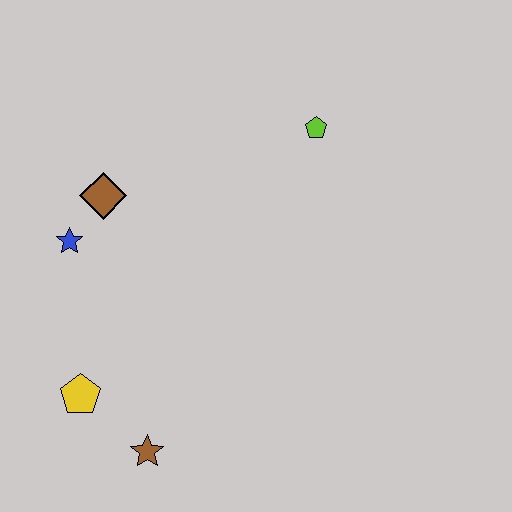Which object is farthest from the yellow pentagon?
The lime pentagon is farthest from the yellow pentagon.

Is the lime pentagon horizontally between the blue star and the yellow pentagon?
No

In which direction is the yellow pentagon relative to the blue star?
The yellow pentagon is below the blue star.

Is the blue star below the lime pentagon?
Yes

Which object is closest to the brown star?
The yellow pentagon is closest to the brown star.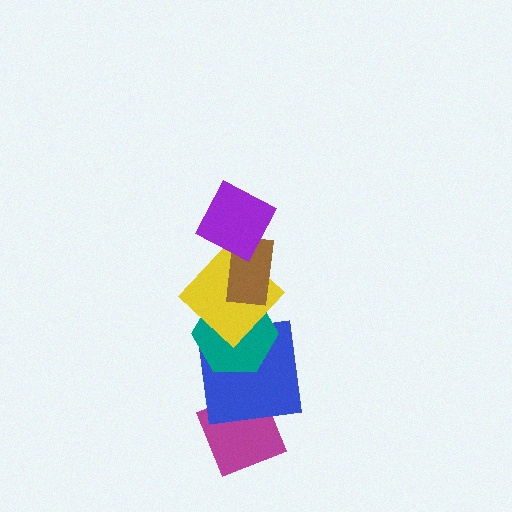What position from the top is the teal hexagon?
The teal hexagon is 4th from the top.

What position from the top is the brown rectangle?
The brown rectangle is 2nd from the top.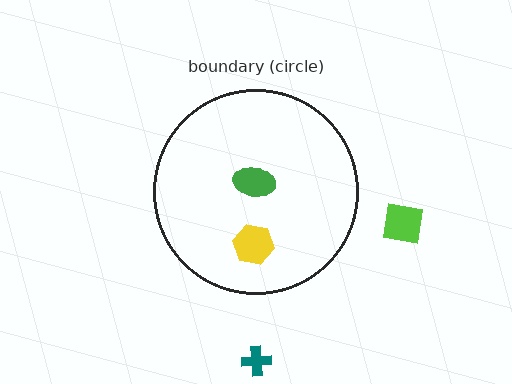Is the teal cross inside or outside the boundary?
Outside.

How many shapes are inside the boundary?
2 inside, 2 outside.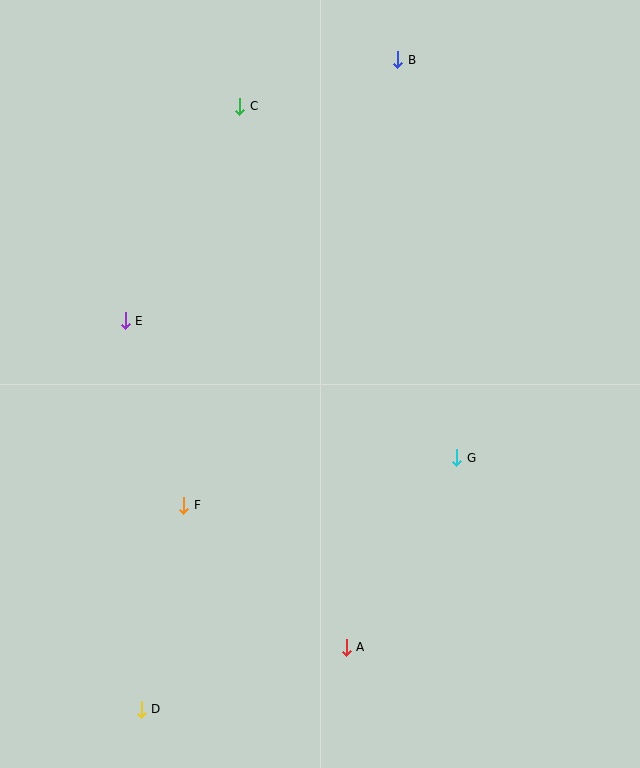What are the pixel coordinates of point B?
Point B is at (398, 60).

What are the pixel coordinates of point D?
Point D is at (141, 709).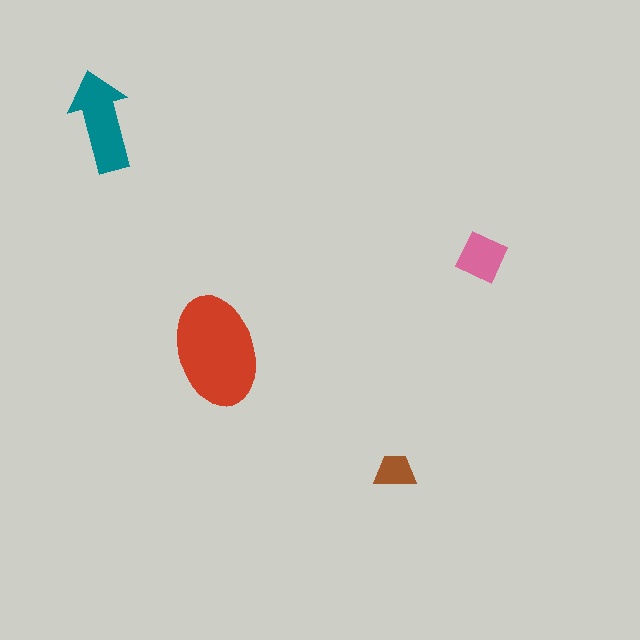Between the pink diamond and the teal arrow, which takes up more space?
The teal arrow.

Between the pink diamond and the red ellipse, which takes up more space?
The red ellipse.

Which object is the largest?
The red ellipse.